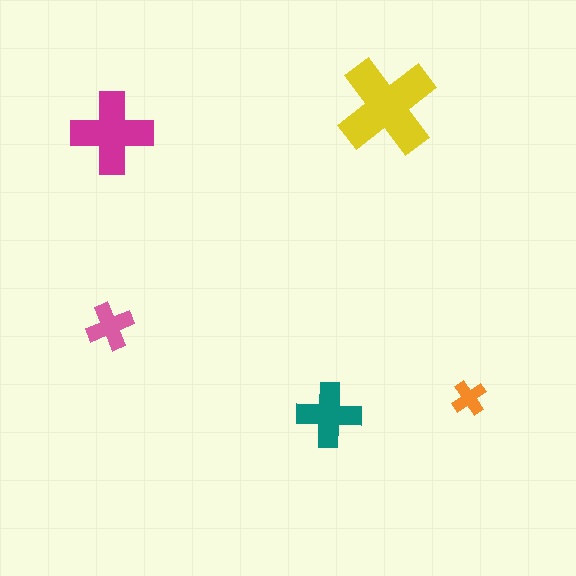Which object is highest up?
The yellow cross is topmost.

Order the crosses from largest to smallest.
the yellow one, the magenta one, the teal one, the pink one, the orange one.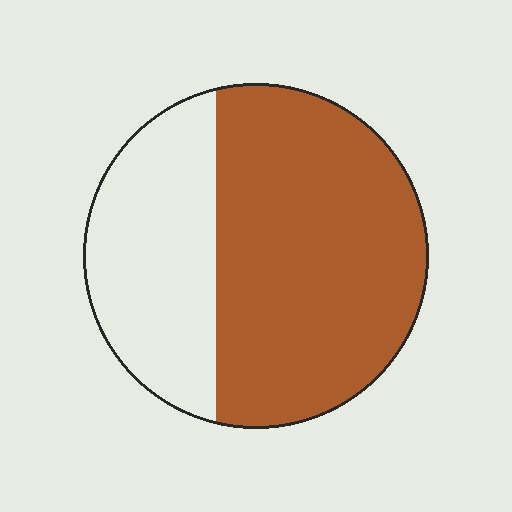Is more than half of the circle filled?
Yes.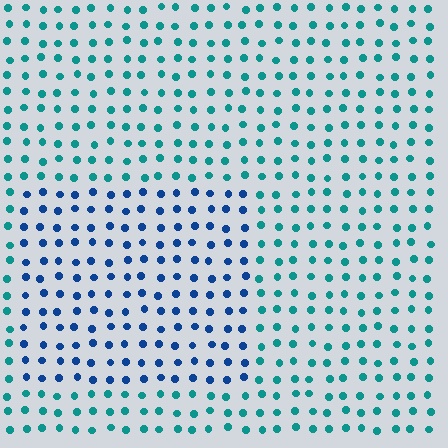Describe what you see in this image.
The image is filled with small teal elements in a uniform arrangement. A rectangle-shaped region is visible where the elements are tinted to a slightly different hue, forming a subtle color boundary.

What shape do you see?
I see a rectangle.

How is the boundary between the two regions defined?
The boundary is defined purely by a slight shift in hue (about 40 degrees). Spacing, size, and orientation are identical on both sides.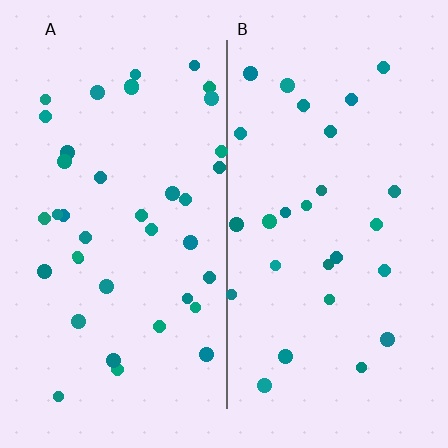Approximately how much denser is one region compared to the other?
Approximately 1.5× — region A over region B.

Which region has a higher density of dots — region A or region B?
A (the left).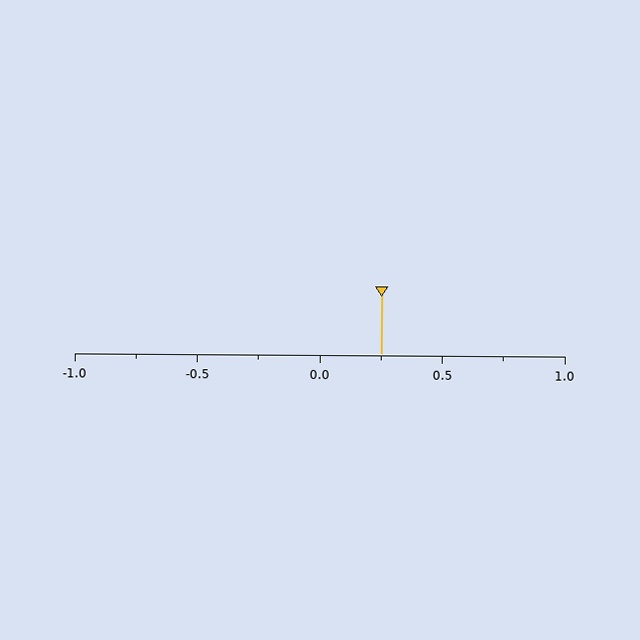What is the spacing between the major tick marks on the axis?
The major ticks are spaced 0.5 apart.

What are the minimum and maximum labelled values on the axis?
The axis runs from -1.0 to 1.0.